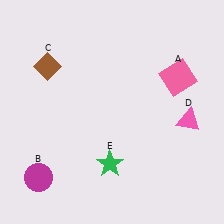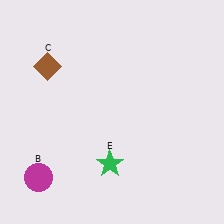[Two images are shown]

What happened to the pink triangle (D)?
The pink triangle (D) was removed in Image 2. It was in the bottom-right area of Image 1.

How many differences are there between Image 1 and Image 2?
There are 2 differences between the two images.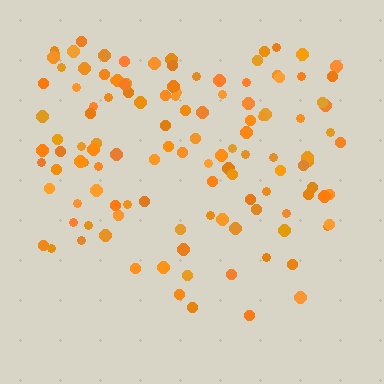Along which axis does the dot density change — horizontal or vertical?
Vertical.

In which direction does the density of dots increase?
From bottom to top, with the top side densest.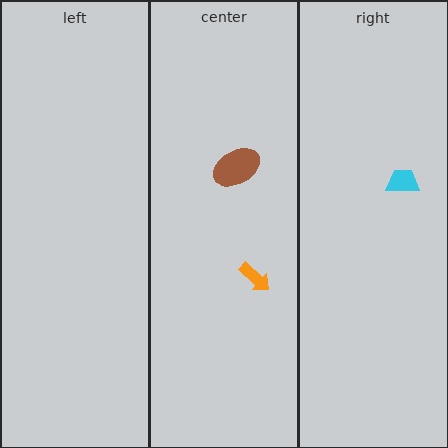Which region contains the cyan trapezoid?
The right region.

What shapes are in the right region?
The cyan trapezoid.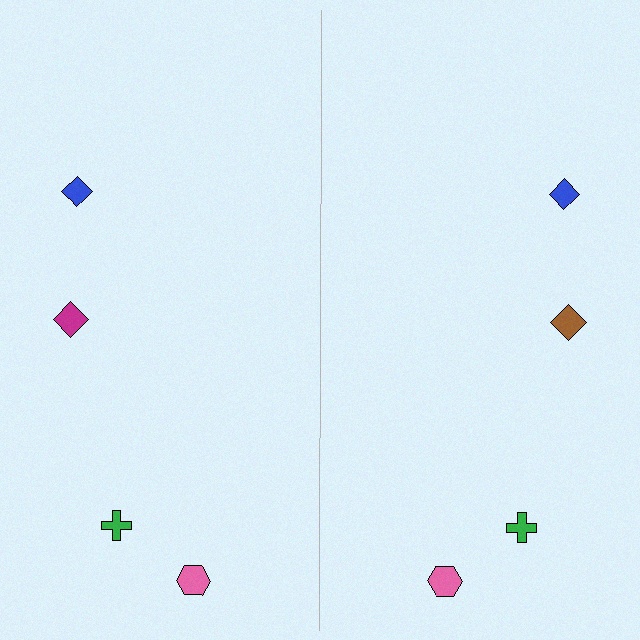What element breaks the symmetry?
The brown diamond on the right side breaks the symmetry — its mirror counterpart is magenta.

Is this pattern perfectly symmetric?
No, the pattern is not perfectly symmetric. The brown diamond on the right side breaks the symmetry — its mirror counterpart is magenta.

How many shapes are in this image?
There are 8 shapes in this image.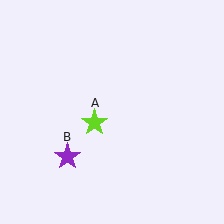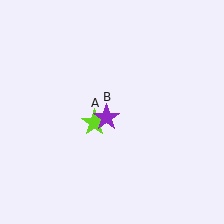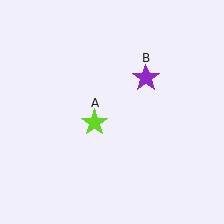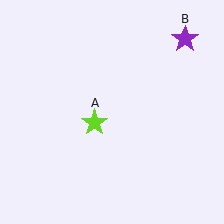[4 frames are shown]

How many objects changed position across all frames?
1 object changed position: purple star (object B).